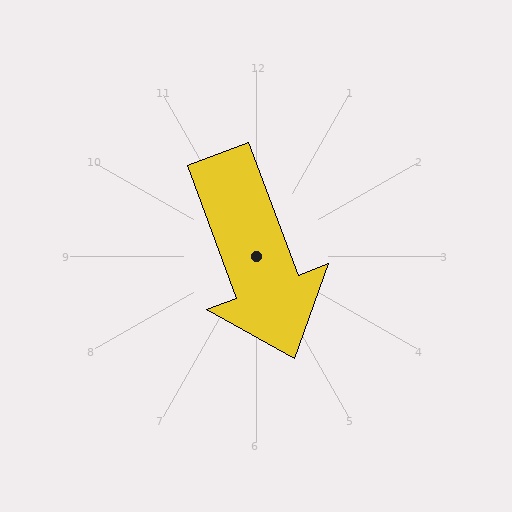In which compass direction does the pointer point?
South.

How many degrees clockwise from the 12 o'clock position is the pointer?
Approximately 160 degrees.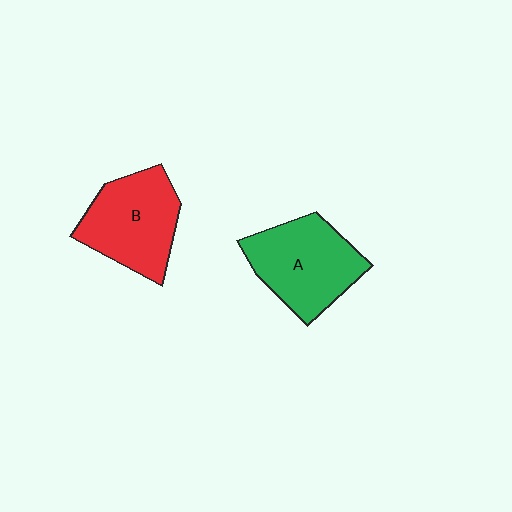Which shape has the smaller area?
Shape B (red).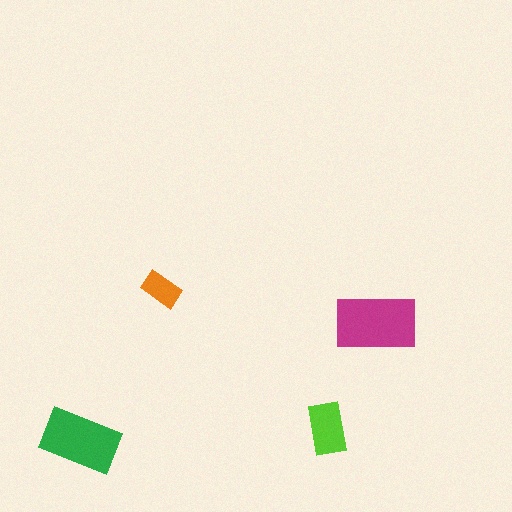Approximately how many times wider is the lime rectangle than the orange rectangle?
About 1.5 times wider.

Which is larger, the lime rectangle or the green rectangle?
The green one.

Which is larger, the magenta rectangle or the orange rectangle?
The magenta one.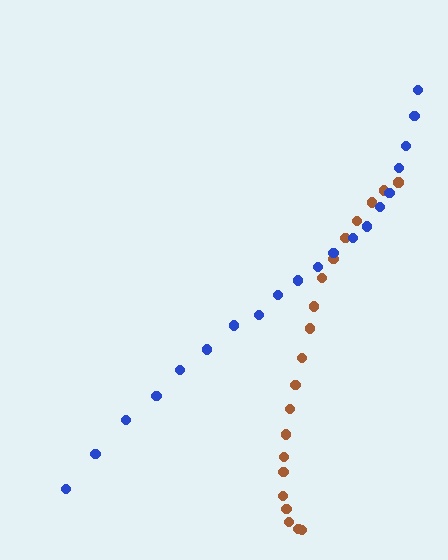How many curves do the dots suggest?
There are 2 distinct paths.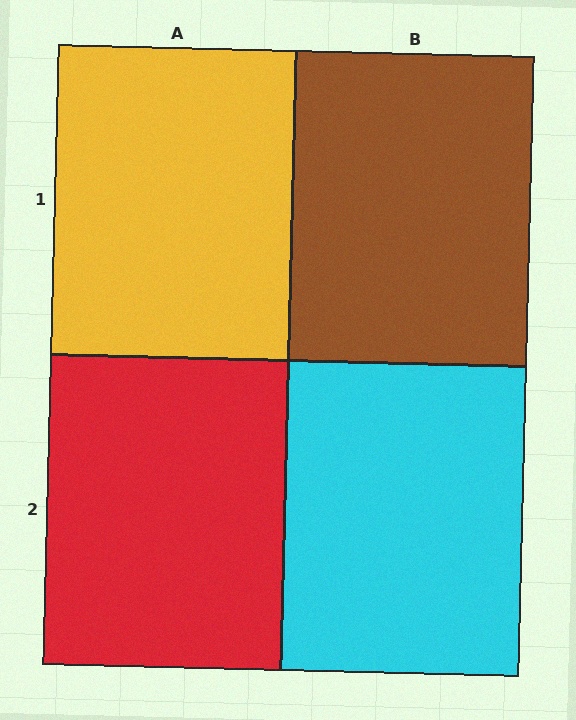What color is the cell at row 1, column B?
Brown.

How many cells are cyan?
1 cell is cyan.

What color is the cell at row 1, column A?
Yellow.